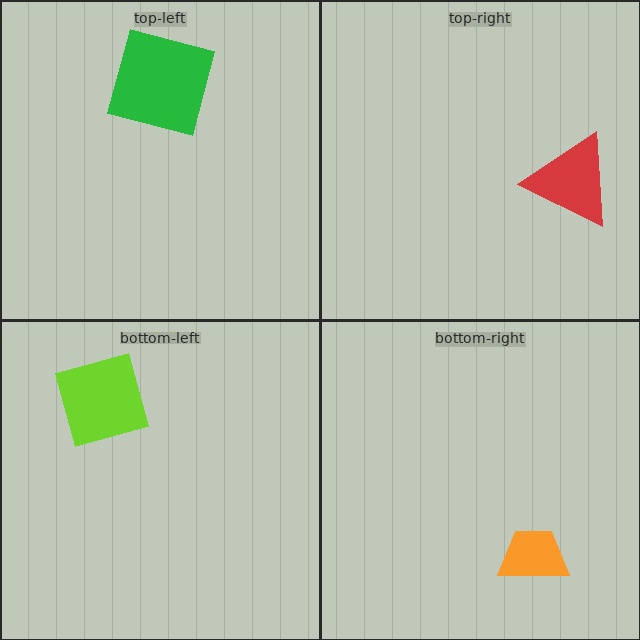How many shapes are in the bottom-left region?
1.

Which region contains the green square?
The top-left region.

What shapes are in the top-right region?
The red triangle.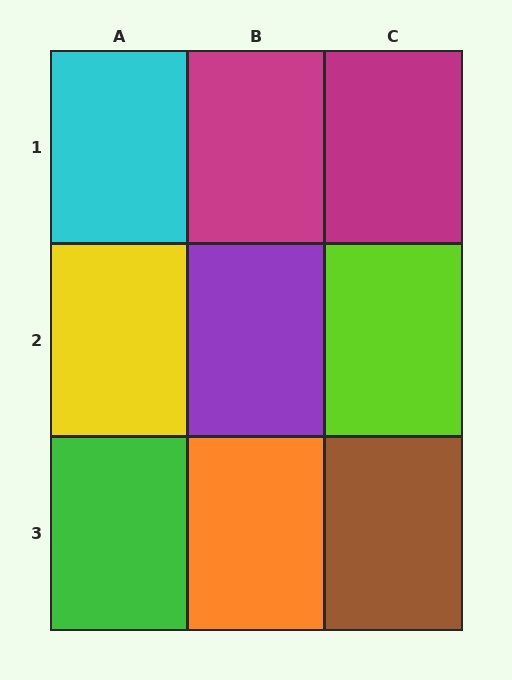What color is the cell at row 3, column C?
Brown.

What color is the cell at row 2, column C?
Lime.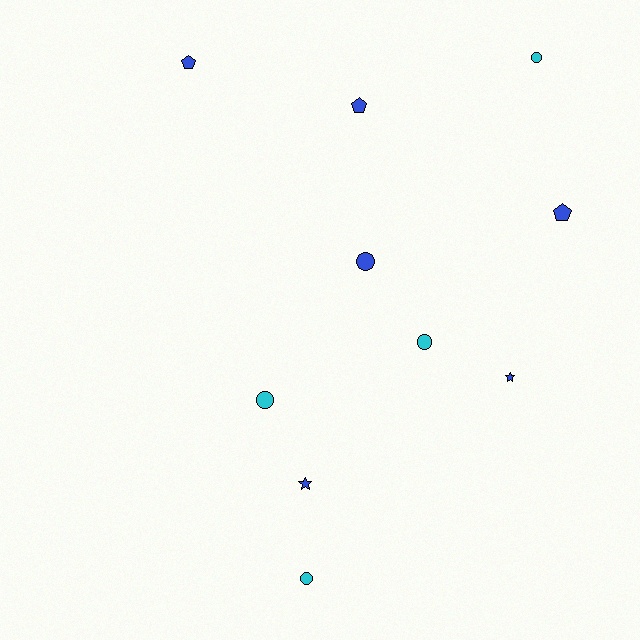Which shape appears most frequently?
Circle, with 5 objects.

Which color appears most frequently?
Blue, with 6 objects.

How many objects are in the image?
There are 10 objects.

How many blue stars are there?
There are 2 blue stars.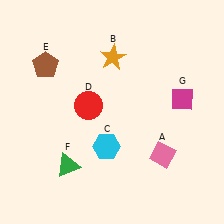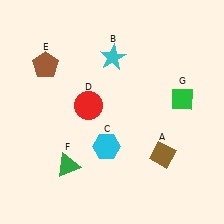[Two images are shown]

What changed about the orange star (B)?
In Image 1, B is orange. In Image 2, it changed to cyan.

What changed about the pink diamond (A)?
In Image 1, A is pink. In Image 2, it changed to brown.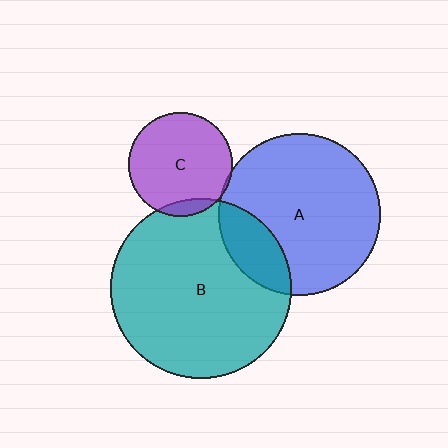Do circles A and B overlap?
Yes.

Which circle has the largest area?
Circle B (teal).